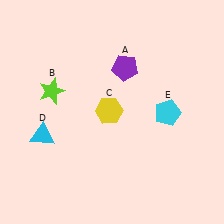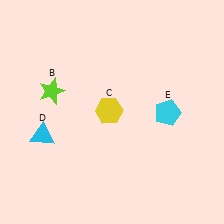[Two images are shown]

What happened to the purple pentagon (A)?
The purple pentagon (A) was removed in Image 2. It was in the top-right area of Image 1.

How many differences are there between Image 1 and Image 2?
There is 1 difference between the two images.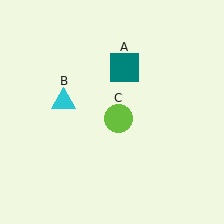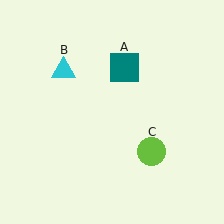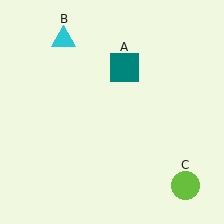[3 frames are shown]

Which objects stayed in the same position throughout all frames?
Teal square (object A) remained stationary.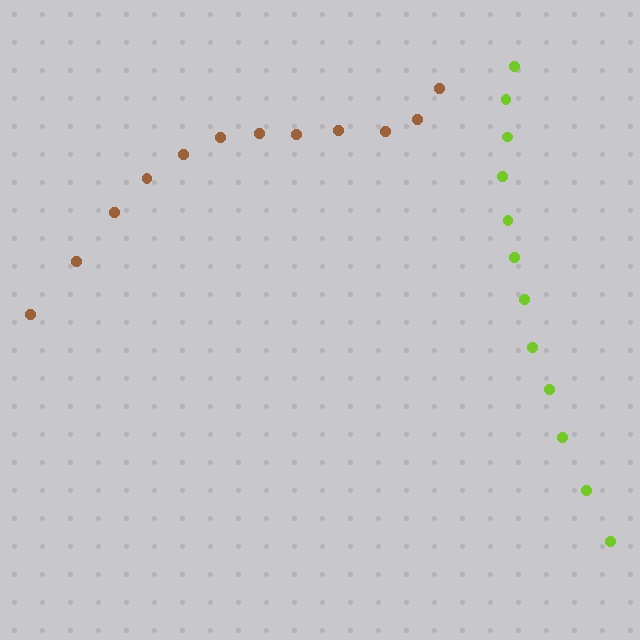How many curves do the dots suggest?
There are 2 distinct paths.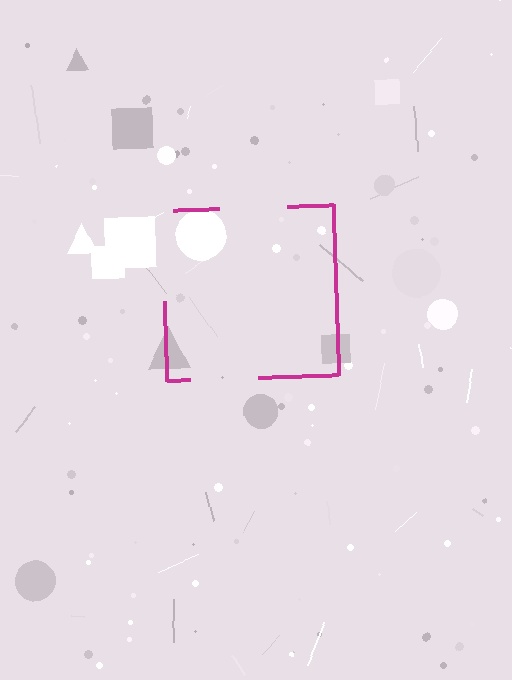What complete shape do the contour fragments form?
The contour fragments form a square.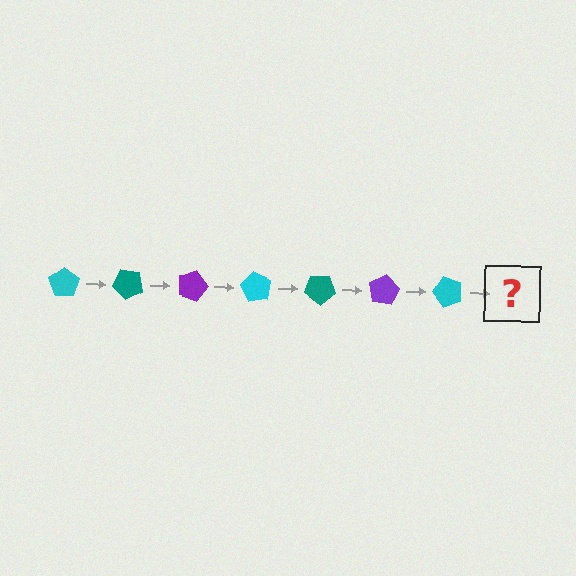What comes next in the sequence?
The next element should be a teal pentagon, rotated 315 degrees from the start.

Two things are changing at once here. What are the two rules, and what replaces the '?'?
The two rules are that it rotates 45 degrees each step and the color cycles through cyan, teal, and purple. The '?' should be a teal pentagon, rotated 315 degrees from the start.